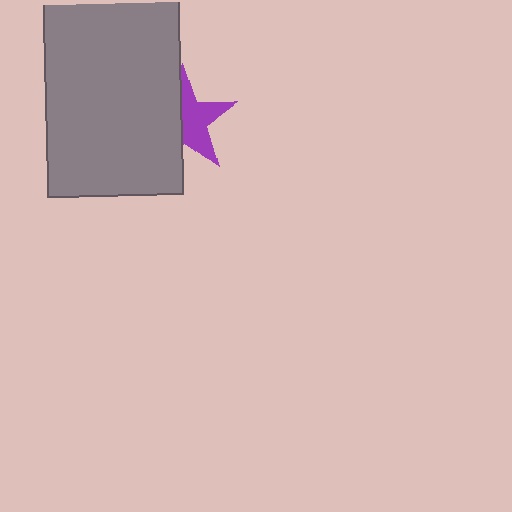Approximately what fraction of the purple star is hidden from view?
Roughly 46% of the purple star is hidden behind the gray rectangle.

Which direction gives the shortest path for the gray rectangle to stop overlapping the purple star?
Moving left gives the shortest separation.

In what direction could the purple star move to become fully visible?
The purple star could move right. That would shift it out from behind the gray rectangle entirely.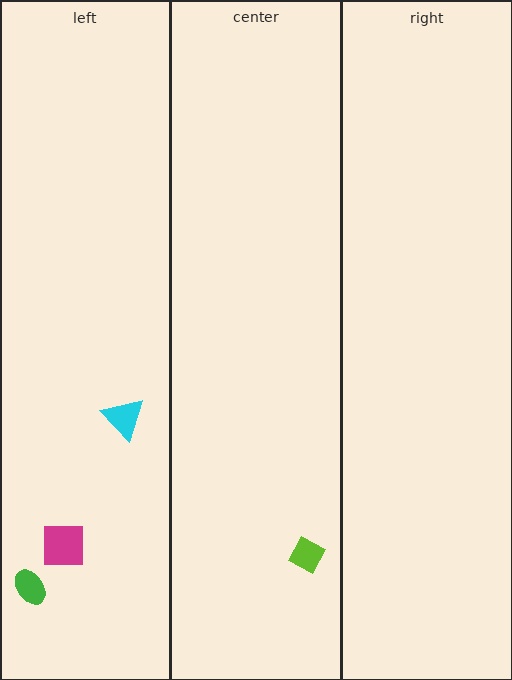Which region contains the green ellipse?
The left region.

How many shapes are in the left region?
3.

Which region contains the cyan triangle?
The left region.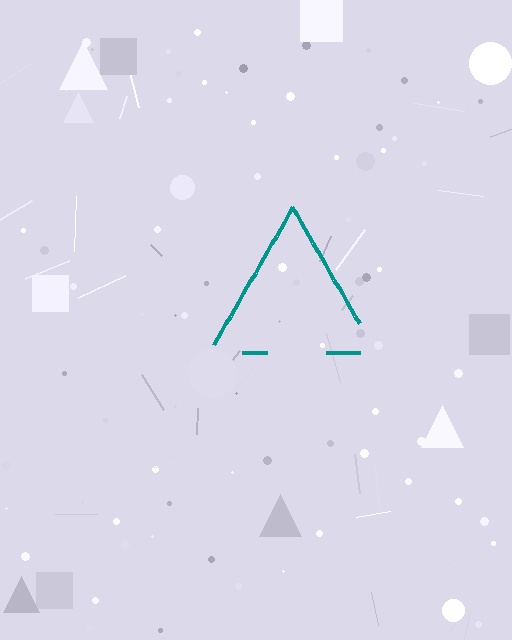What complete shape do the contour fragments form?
The contour fragments form a triangle.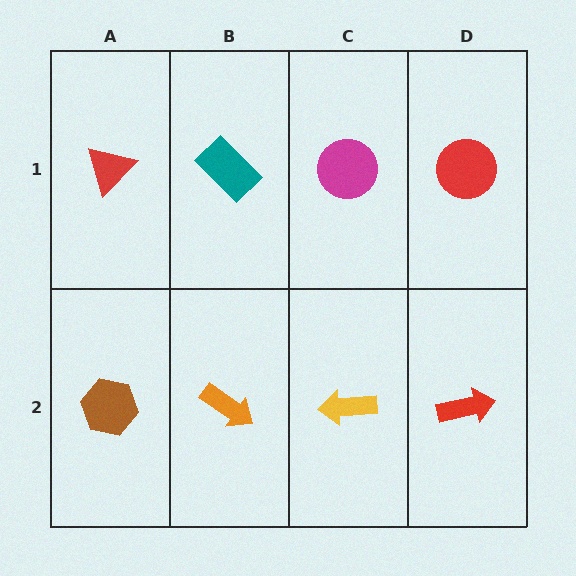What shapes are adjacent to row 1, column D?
A red arrow (row 2, column D), a magenta circle (row 1, column C).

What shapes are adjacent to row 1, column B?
An orange arrow (row 2, column B), a red triangle (row 1, column A), a magenta circle (row 1, column C).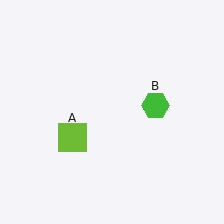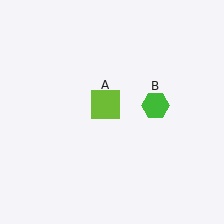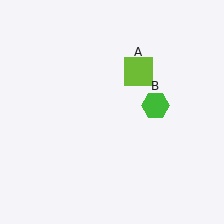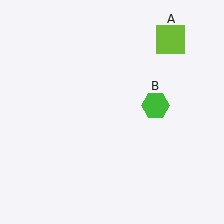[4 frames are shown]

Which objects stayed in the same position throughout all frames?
Green hexagon (object B) remained stationary.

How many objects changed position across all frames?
1 object changed position: lime square (object A).